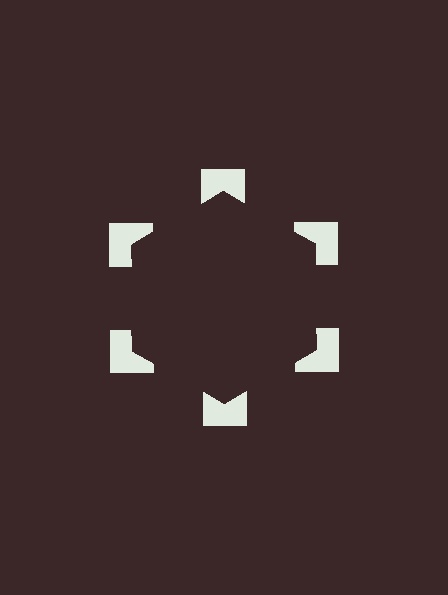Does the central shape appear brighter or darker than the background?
It typically appears slightly darker than the background, even though no actual brightness change is drawn.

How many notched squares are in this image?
There are 6 — one at each vertex of the illusory hexagon.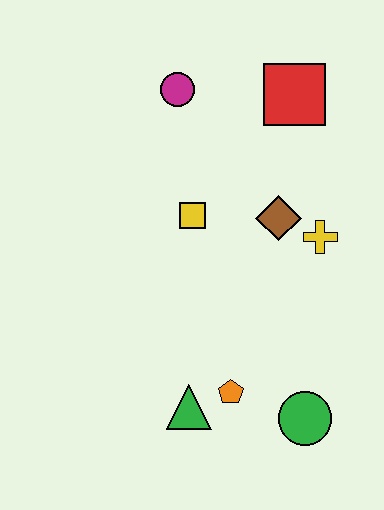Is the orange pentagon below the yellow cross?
Yes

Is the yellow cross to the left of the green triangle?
No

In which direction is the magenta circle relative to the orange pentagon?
The magenta circle is above the orange pentagon.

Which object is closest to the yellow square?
The brown diamond is closest to the yellow square.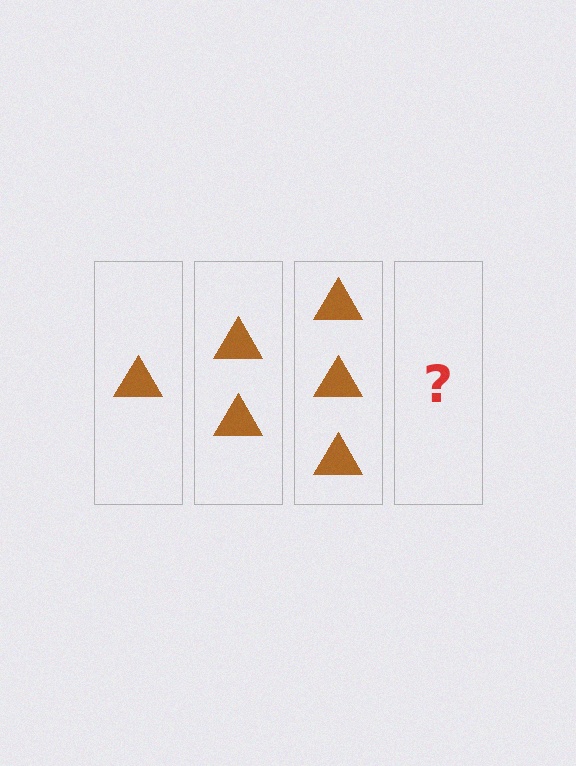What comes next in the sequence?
The next element should be 4 triangles.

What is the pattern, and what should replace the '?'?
The pattern is that each step adds one more triangle. The '?' should be 4 triangles.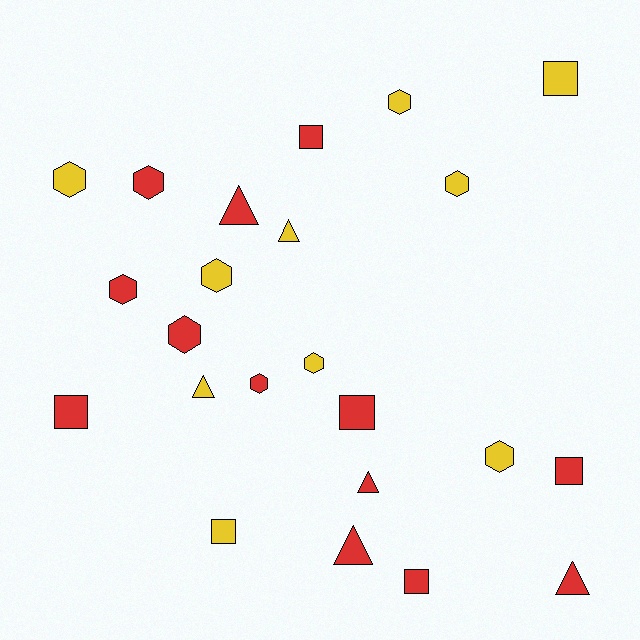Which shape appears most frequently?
Hexagon, with 10 objects.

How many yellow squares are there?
There are 2 yellow squares.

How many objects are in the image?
There are 23 objects.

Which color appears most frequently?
Red, with 13 objects.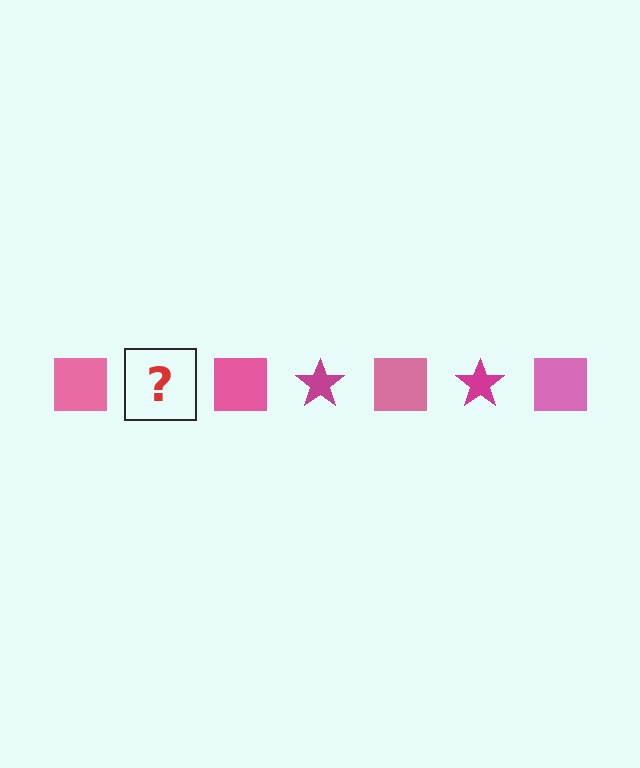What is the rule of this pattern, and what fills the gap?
The rule is that the pattern alternates between pink square and magenta star. The gap should be filled with a magenta star.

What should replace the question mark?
The question mark should be replaced with a magenta star.